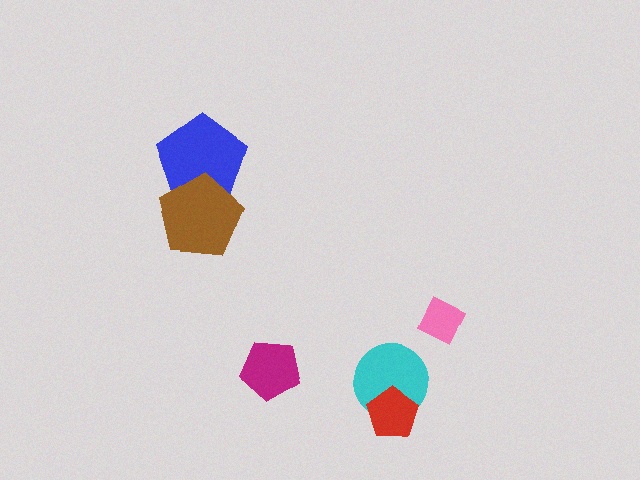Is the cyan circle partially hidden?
Yes, it is partially covered by another shape.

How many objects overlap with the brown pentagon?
1 object overlaps with the brown pentagon.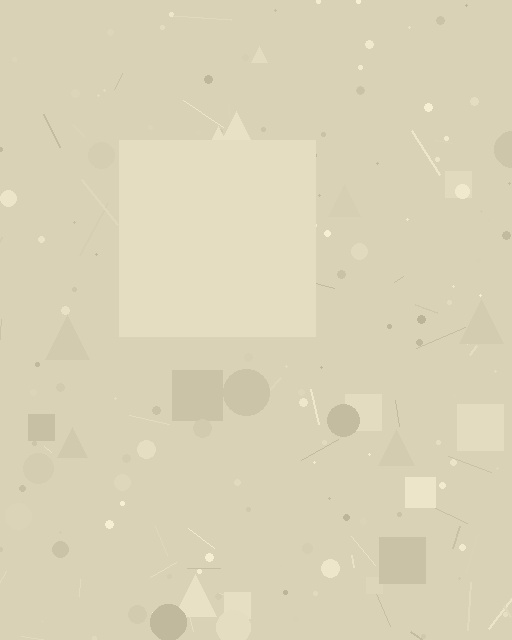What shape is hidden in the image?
A square is hidden in the image.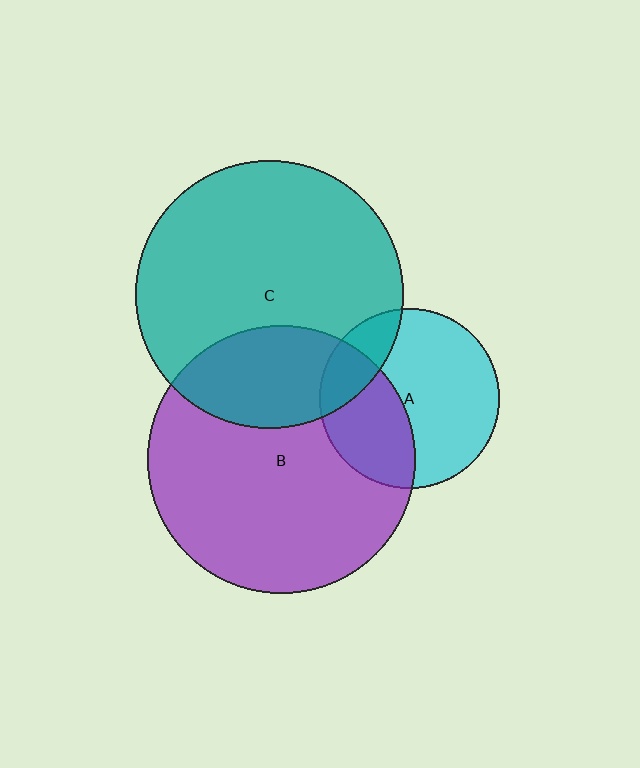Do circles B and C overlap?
Yes.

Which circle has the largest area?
Circle C (teal).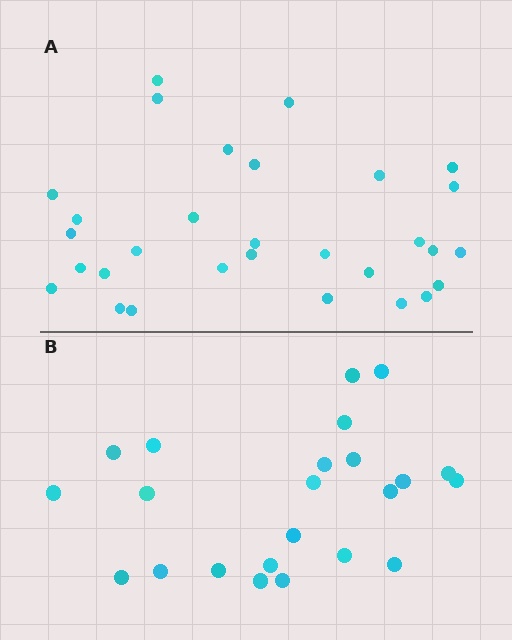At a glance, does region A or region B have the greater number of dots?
Region A (the top region) has more dots.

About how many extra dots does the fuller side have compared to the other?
Region A has roughly 8 or so more dots than region B.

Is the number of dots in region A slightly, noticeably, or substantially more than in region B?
Region A has noticeably more, but not dramatically so. The ratio is roughly 1.3 to 1.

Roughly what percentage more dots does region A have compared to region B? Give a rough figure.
About 30% more.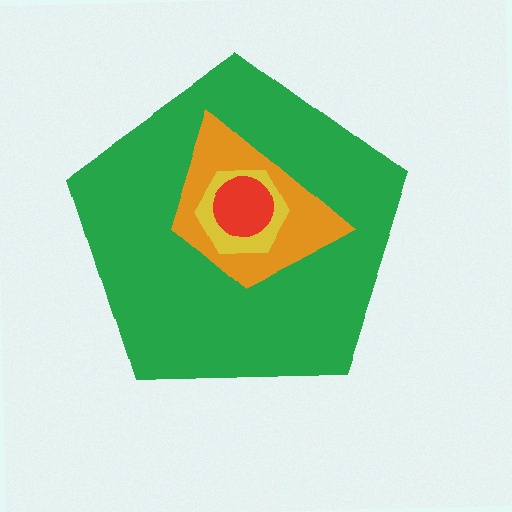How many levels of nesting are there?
4.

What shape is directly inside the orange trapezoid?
The yellow hexagon.